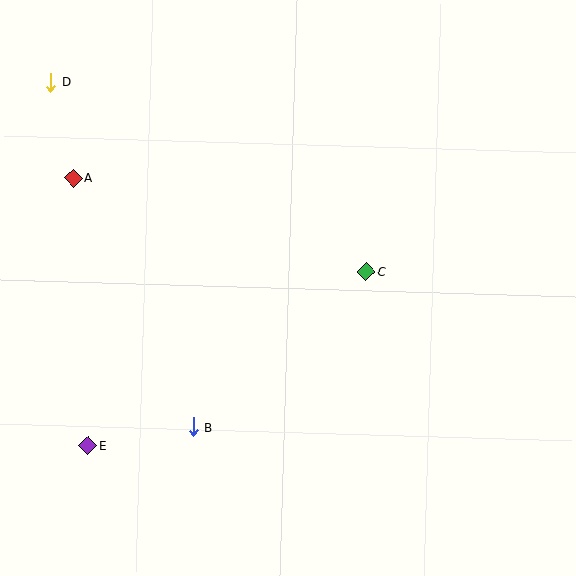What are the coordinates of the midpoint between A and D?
The midpoint between A and D is at (62, 130).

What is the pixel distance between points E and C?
The distance between E and C is 328 pixels.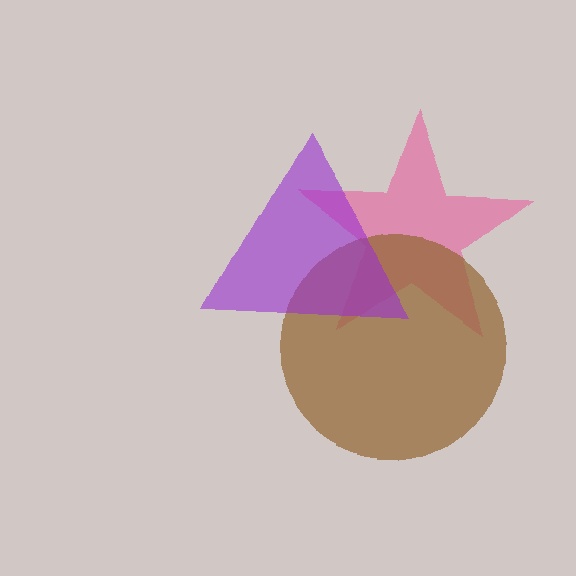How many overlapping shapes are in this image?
There are 3 overlapping shapes in the image.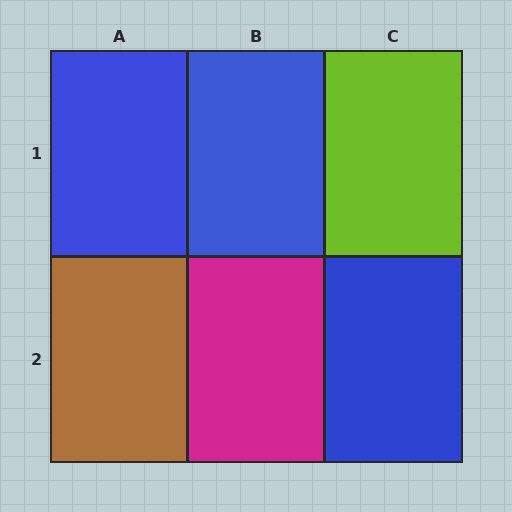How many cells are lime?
1 cell is lime.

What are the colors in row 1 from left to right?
Blue, blue, lime.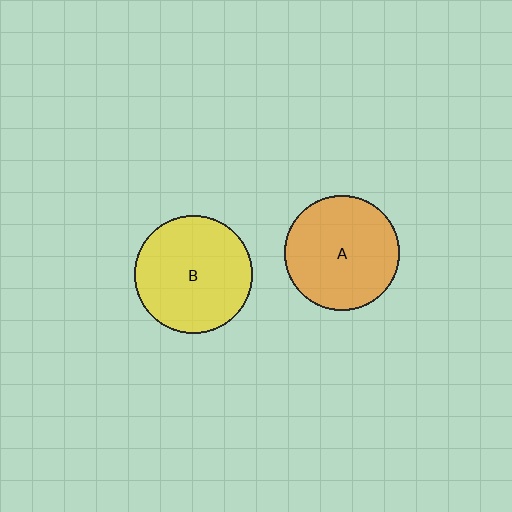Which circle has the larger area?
Circle B (yellow).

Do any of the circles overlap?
No, none of the circles overlap.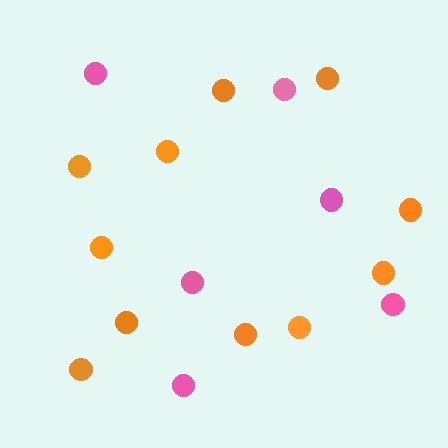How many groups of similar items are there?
There are 2 groups: one group of orange circles (11) and one group of pink circles (6).